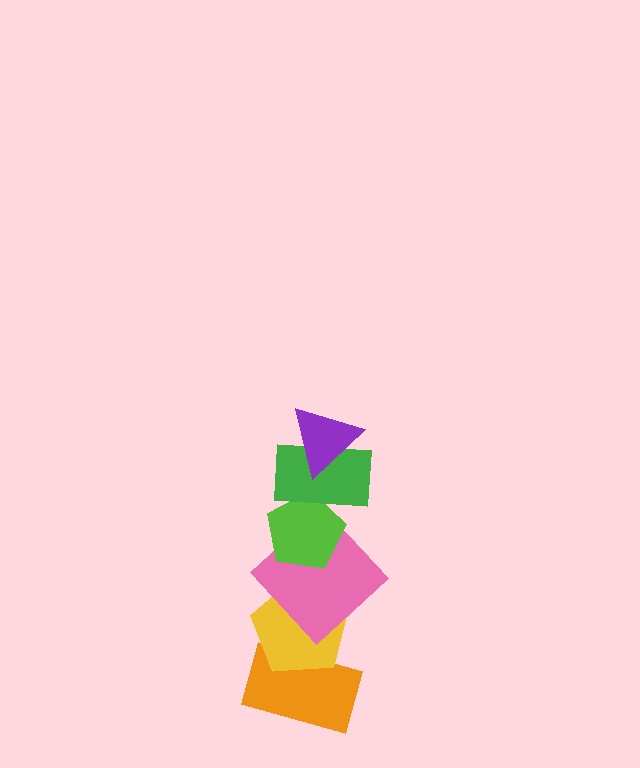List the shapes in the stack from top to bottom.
From top to bottom: the purple triangle, the green rectangle, the lime pentagon, the pink diamond, the yellow pentagon, the orange rectangle.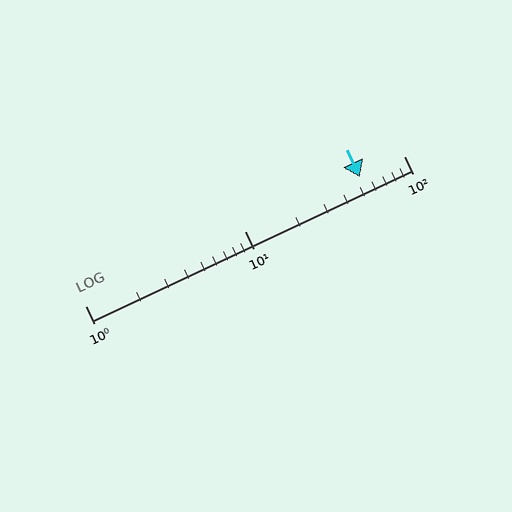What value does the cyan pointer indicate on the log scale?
The pointer indicates approximately 53.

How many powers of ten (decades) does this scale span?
The scale spans 2 decades, from 1 to 100.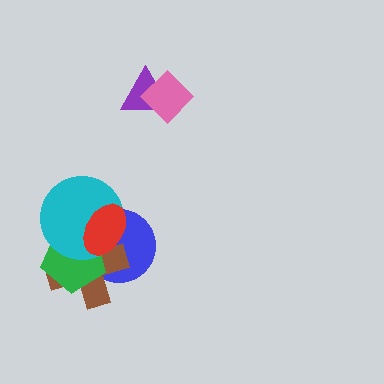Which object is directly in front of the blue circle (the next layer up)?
The brown cross is directly in front of the blue circle.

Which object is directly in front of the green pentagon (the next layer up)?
The cyan circle is directly in front of the green pentagon.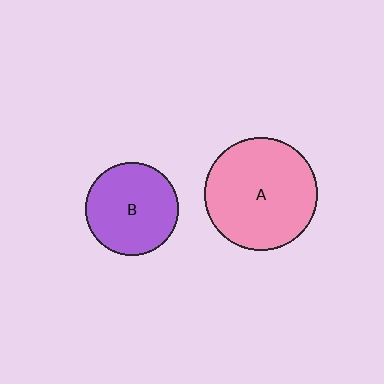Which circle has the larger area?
Circle A (pink).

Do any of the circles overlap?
No, none of the circles overlap.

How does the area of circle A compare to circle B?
Approximately 1.5 times.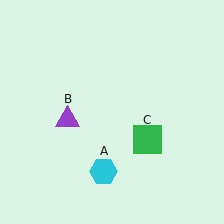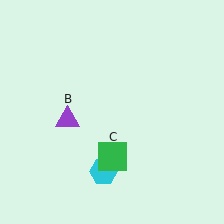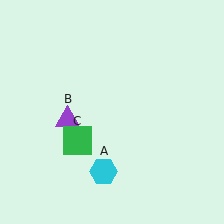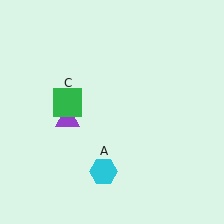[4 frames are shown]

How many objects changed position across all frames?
1 object changed position: green square (object C).